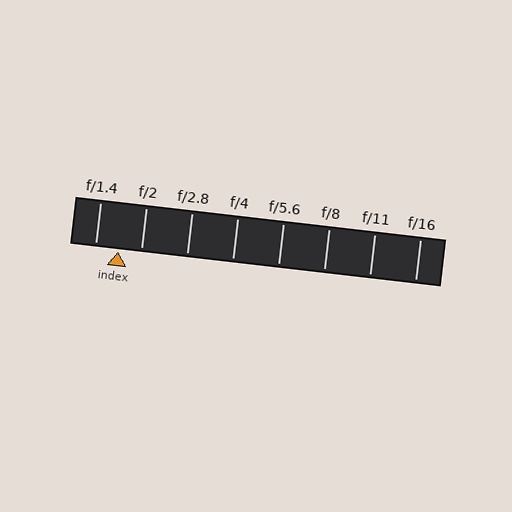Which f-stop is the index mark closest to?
The index mark is closest to f/2.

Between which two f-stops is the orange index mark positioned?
The index mark is between f/1.4 and f/2.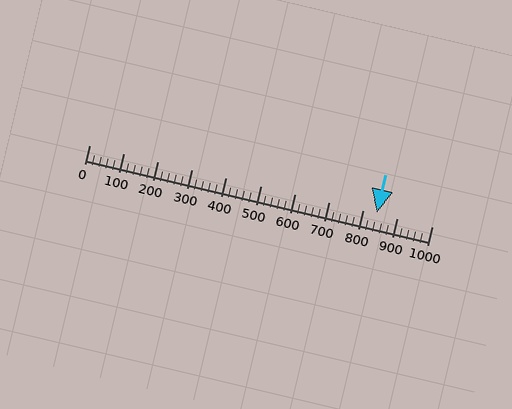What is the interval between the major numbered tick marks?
The major tick marks are spaced 100 units apart.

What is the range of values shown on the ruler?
The ruler shows values from 0 to 1000.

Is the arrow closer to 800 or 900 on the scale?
The arrow is closer to 800.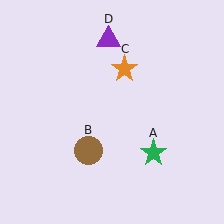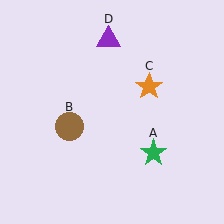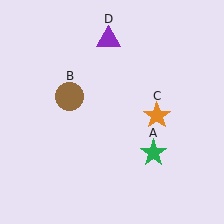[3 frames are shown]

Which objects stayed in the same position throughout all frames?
Green star (object A) and purple triangle (object D) remained stationary.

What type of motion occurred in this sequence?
The brown circle (object B), orange star (object C) rotated clockwise around the center of the scene.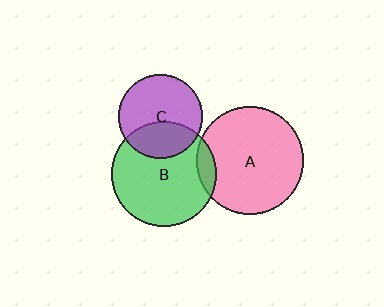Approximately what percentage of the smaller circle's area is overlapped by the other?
Approximately 35%.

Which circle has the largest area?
Circle A (pink).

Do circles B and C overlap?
Yes.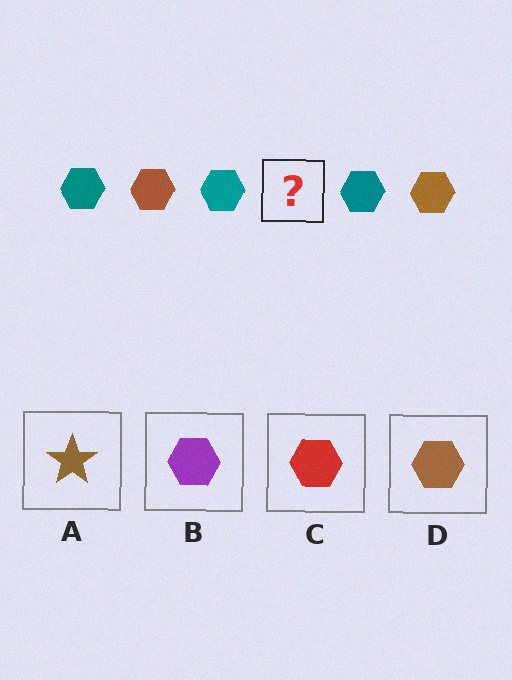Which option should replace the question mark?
Option D.